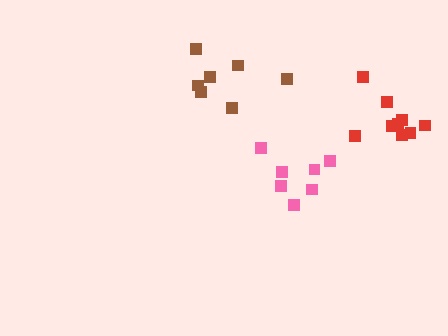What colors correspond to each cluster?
The clusters are colored: pink, brown, red.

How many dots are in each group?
Group 1: 7 dots, Group 2: 7 dots, Group 3: 9 dots (23 total).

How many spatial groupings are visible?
There are 3 spatial groupings.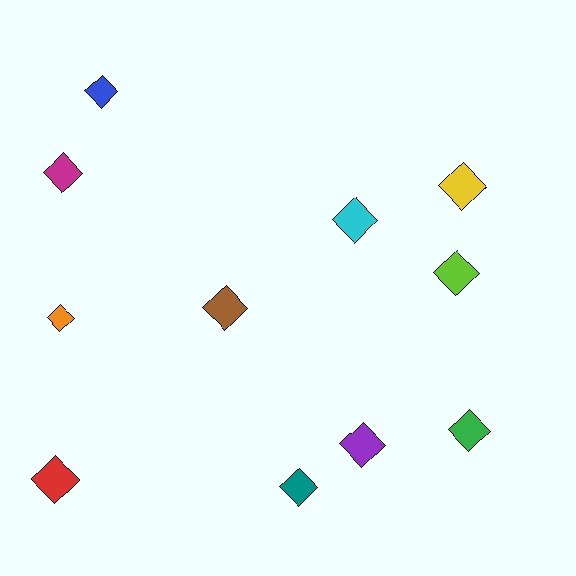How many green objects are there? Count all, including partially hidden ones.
There is 1 green object.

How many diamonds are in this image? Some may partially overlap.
There are 11 diamonds.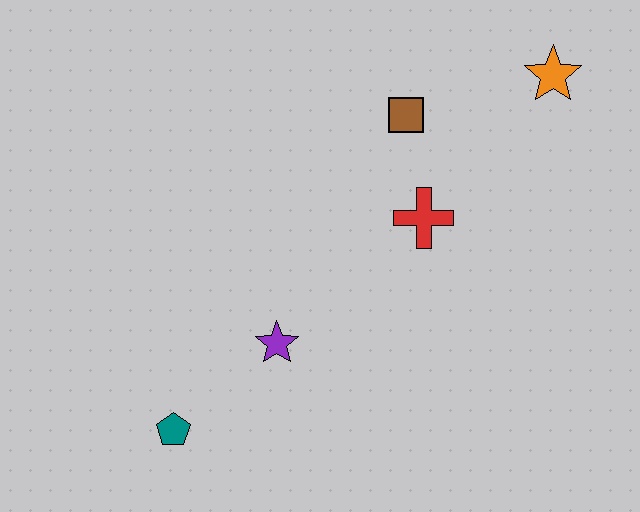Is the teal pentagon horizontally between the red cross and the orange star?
No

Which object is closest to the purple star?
The teal pentagon is closest to the purple star.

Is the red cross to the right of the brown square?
Yes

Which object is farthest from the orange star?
The teal pentagon is farthest from the orange star.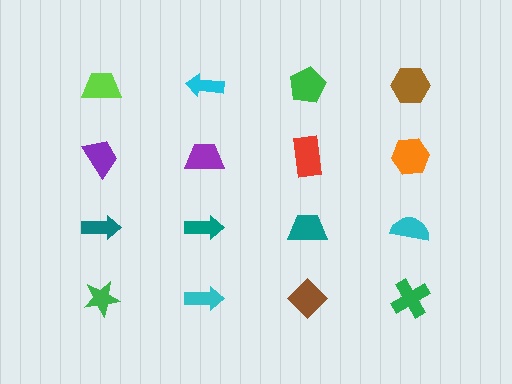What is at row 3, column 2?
A teal arrow.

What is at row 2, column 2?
A purple trapezoid.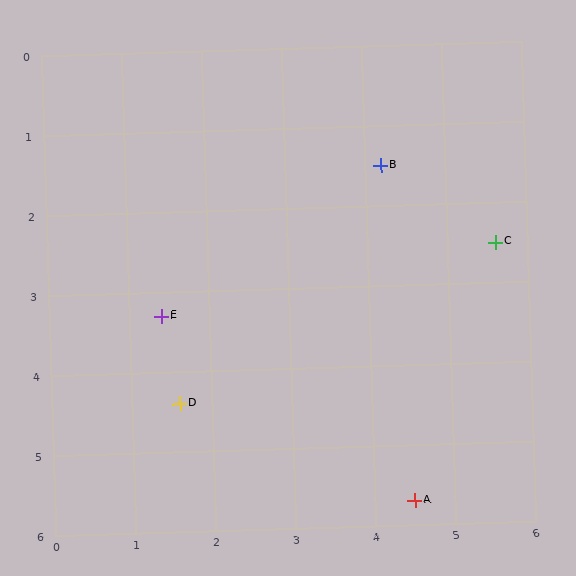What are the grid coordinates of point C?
Point C is at approximately (5.6, 2.5).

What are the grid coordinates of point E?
Point E is at approximately (1.4, 3.3).